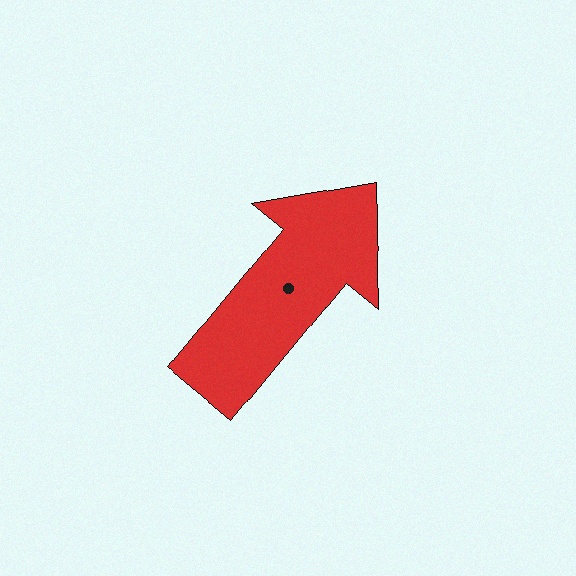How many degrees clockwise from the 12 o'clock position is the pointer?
Approximately 40 degrees.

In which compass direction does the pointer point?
Northeast.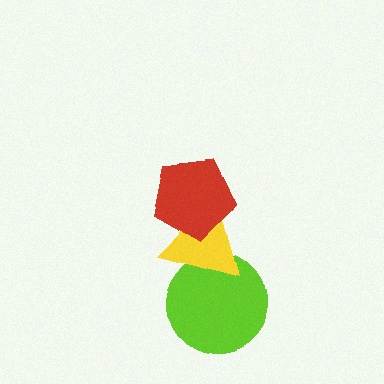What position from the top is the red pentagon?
The red pentagon is 1st from the top.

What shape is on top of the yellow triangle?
The red pentagon is on top of the yellow triangle.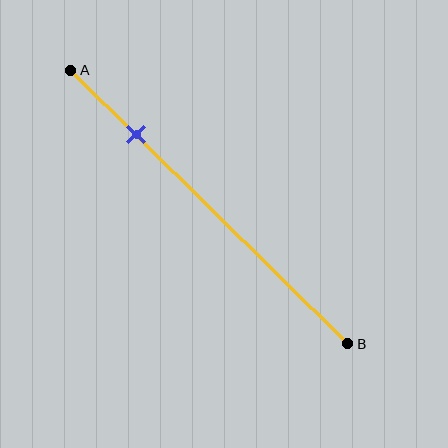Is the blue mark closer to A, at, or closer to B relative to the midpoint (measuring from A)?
The blue mark is closer to point A than the midpoint of segment AB.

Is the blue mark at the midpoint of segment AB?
No, the mark is at about 25% from A, not at the 50% midpoint.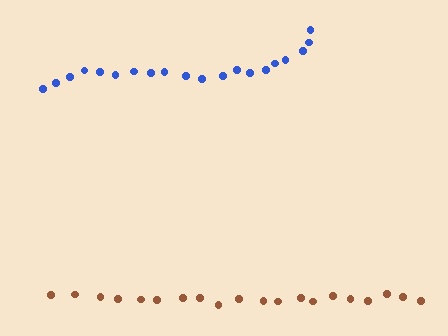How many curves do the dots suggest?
There are 2 distinct paths.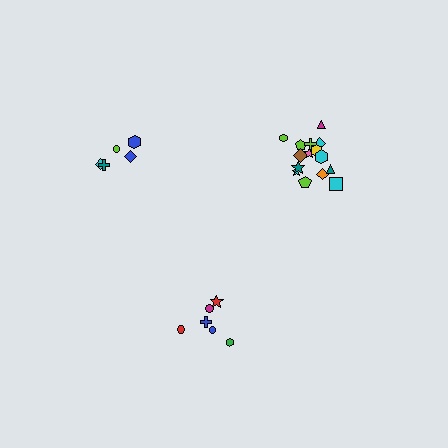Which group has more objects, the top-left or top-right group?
The top-right group.